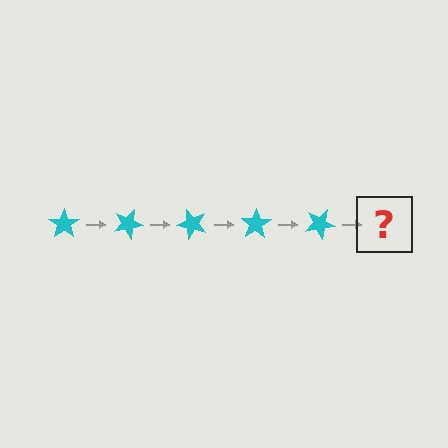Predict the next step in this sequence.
The next step is a cyan star rotated 125 degrees.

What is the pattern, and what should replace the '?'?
The pattern is that the star rotates 25 degrees each step. The '?' should be a cyan star rotated 125 degrees.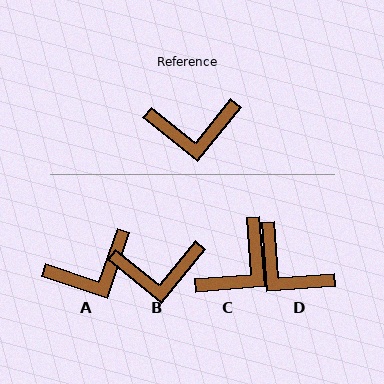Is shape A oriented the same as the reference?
No, it is off by about 20 degrees.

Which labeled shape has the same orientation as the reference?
B.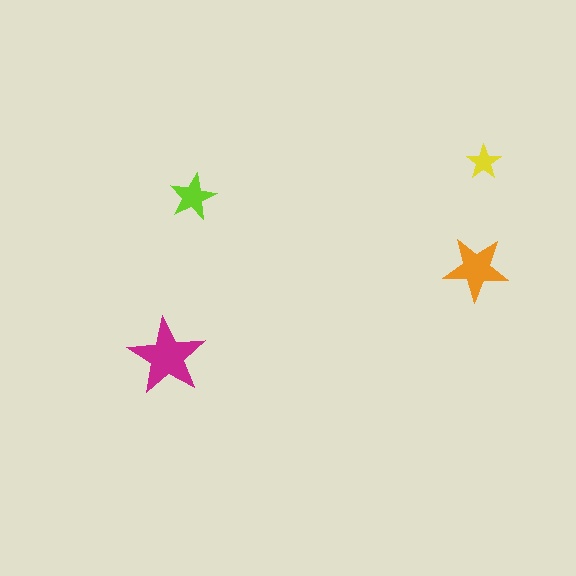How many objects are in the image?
There are 4 objects in the image.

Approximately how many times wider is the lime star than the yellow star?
About 1.5 times wider.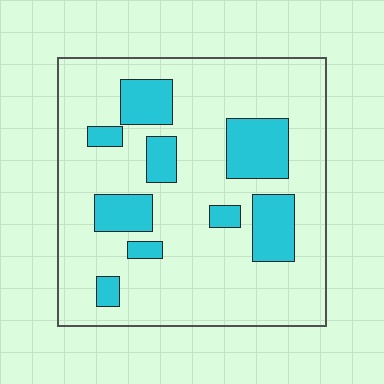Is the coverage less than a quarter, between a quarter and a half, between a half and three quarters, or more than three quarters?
Less than a quarter.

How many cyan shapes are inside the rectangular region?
9.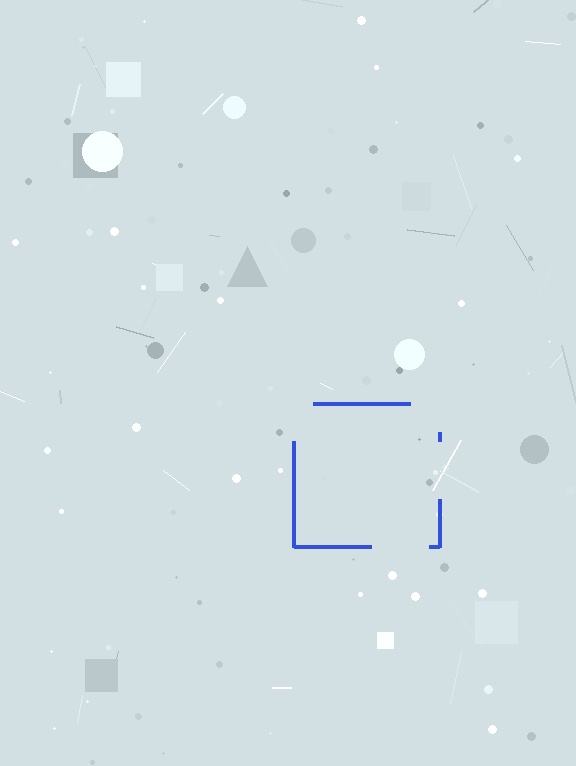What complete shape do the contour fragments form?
The contour fragments form a square.